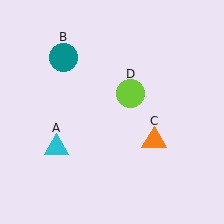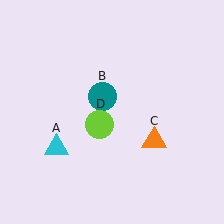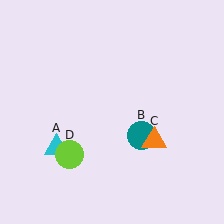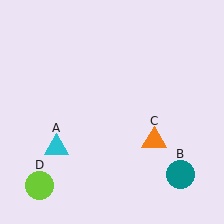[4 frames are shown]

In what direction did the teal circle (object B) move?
The teal circle (object B) moved down and to the right.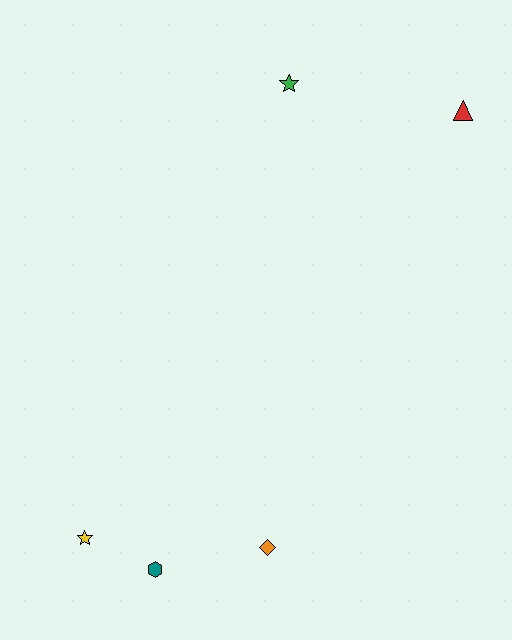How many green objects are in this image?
There is 1 green object.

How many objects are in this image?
There are 5 objects.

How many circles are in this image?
There are no circles.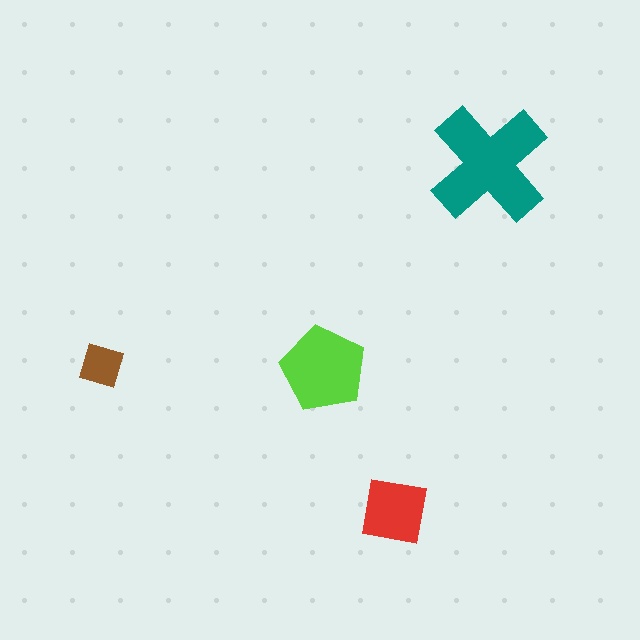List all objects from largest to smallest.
The teal cross, the lime pentagon, the red square, the brown diamond.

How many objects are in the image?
There are 4 objects in the image.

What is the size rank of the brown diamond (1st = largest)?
4th.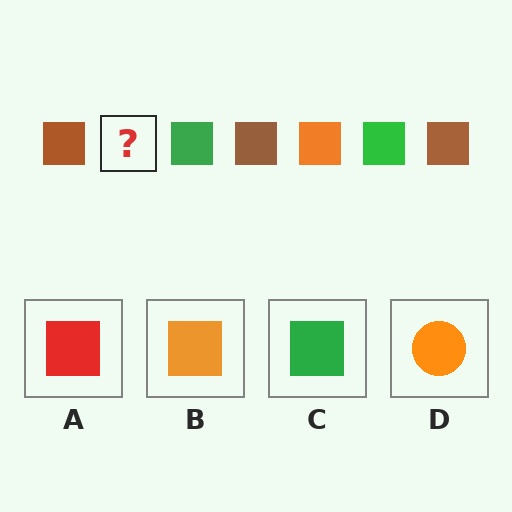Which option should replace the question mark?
Option B.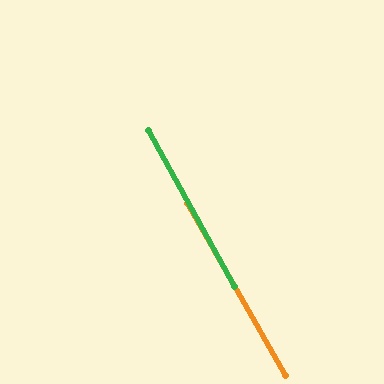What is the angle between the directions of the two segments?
Approximately 1 degree.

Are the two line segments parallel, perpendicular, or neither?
Parallel — their directions differ by only 1.1°.